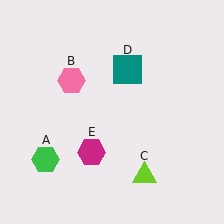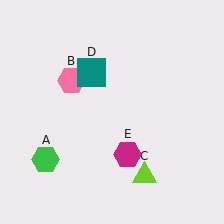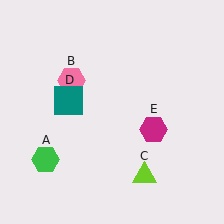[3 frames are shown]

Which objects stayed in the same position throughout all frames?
Green hexagon (object A) and pink hexagon (object B) and lime triangle (object C) remained stationary.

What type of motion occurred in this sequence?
The teal square (object D), magenta hexagon (object E) rotated counterclockwise around the center of the scene.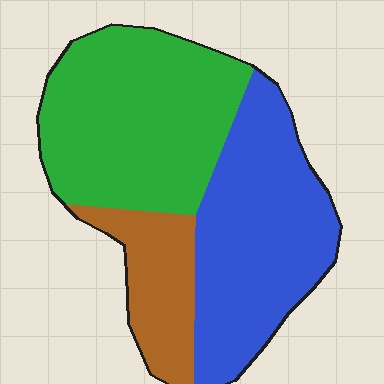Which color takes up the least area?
Brown, at roughly 15%.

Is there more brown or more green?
Green.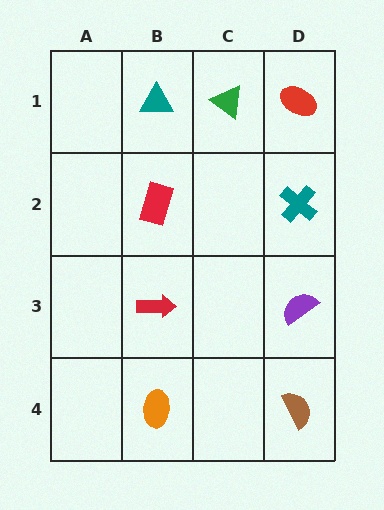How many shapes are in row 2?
2 shapes.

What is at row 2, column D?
A teal cross.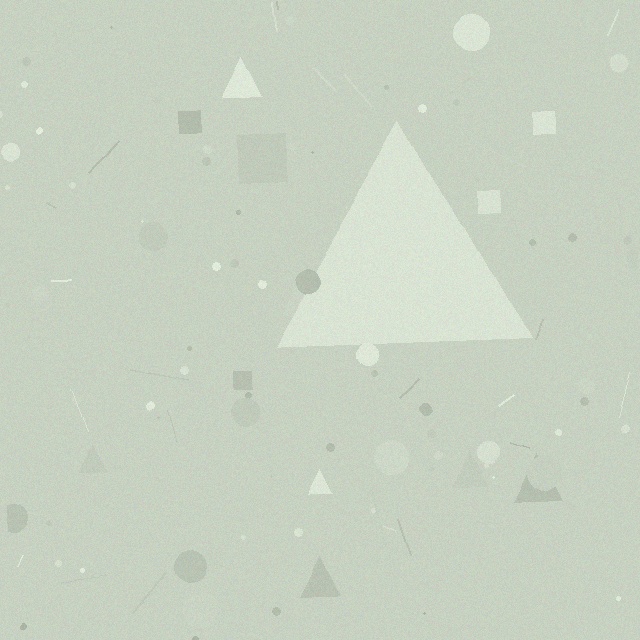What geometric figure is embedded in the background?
A triangle is embedded in the background.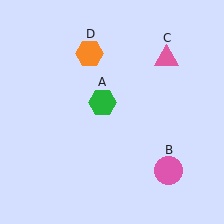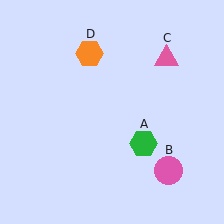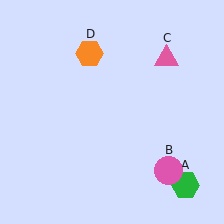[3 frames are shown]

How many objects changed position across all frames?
1 object changed position: green hexagon (object A).